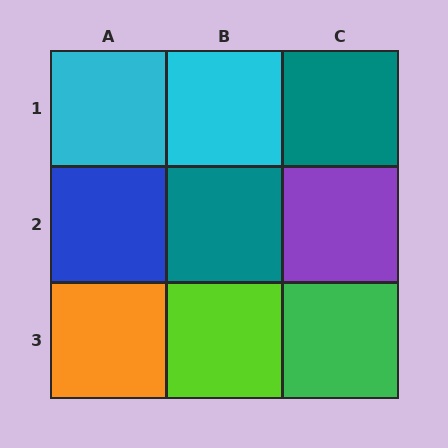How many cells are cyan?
2 cells are cyan.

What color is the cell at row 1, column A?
Cyan.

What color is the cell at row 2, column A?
Blue.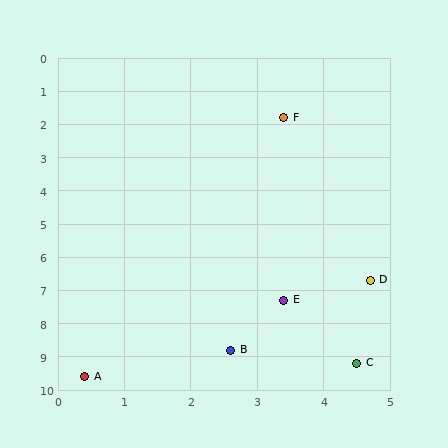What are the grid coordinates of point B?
Point B is at approximately (2.6, 8.8).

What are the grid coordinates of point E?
Point E is at approximately (3.4, 7.3).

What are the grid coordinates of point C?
Point C is at approximately (4.5, 9.2).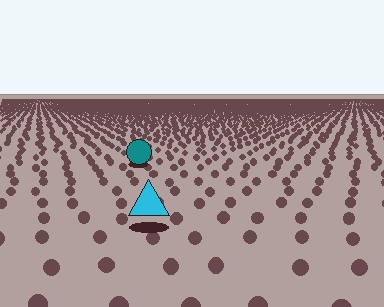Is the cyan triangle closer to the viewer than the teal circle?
Yes. The cyan triangle is closer — you can tell from the texture gradient: the ground texture is coarser near it.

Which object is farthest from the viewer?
The teal circle is farthest from the viewer. It appears smaller and the ground texture around it is denser.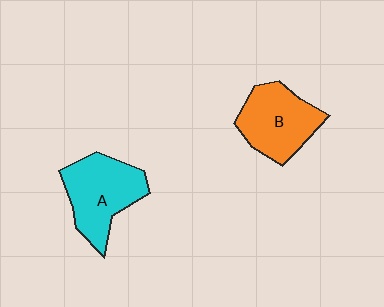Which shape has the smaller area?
Shape B (orange).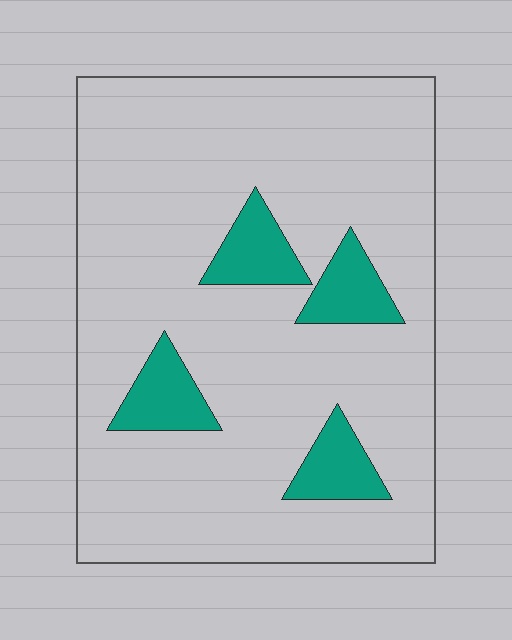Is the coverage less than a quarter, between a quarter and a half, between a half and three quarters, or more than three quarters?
Less than a quarter.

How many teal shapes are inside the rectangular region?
4.